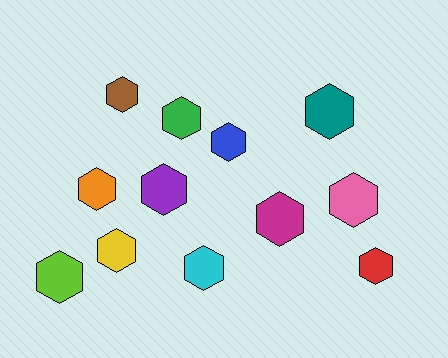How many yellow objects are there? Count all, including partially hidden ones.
There is 1 yellow object.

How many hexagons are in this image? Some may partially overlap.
There are 12 hexagons.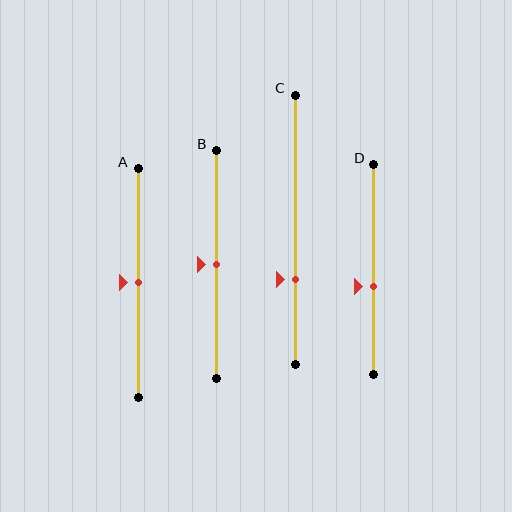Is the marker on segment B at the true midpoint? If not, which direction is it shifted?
Yes, the marker on segment B is at the true midpoint.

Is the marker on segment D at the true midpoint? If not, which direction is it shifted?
No, the marker on segment D is shifted downward by about 8% of the segment length.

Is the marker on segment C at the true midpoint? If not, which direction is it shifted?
No, the marker on segment C is shifted downward by about 19% of the segment length.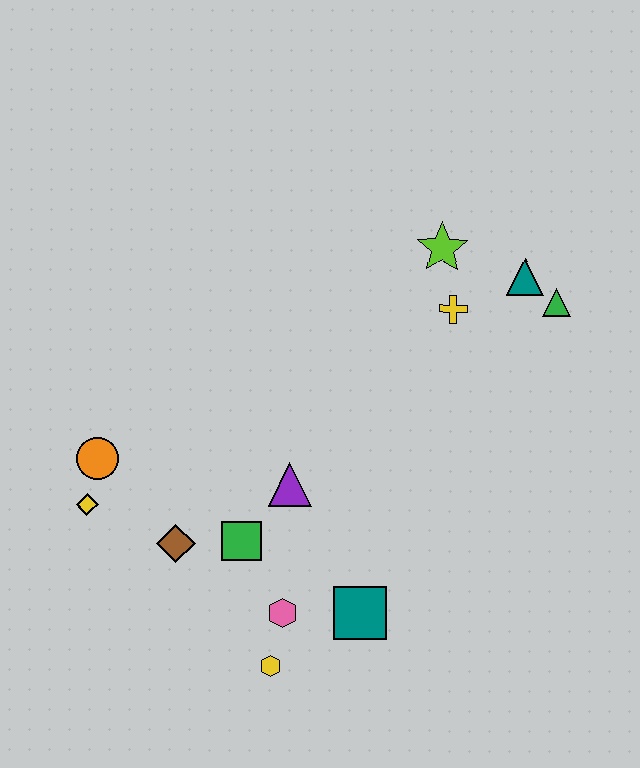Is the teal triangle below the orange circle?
No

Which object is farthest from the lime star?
The yellow hexagon is farthest from the lime star.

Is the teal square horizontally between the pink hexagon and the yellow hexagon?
No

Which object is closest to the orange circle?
The yellow diamond is closest to the orange circle.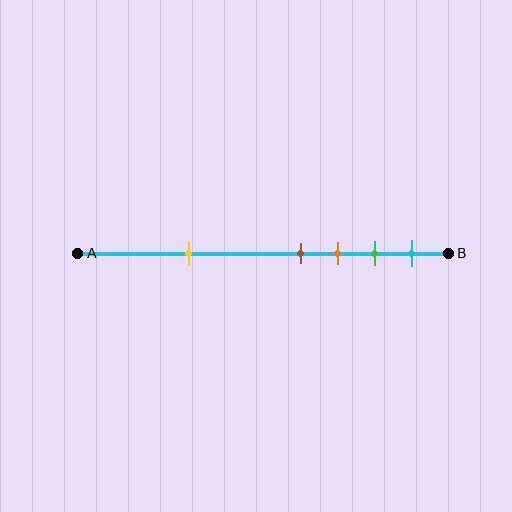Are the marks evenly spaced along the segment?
No, the marks are not evenly spaced.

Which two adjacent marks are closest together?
The brown and orange marks are the closest adjacent pair.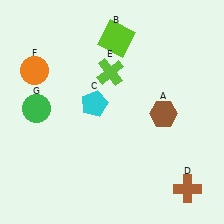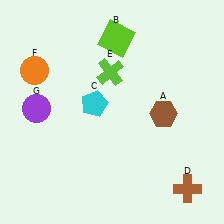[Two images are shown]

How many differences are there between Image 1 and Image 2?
There is 1 difference between the two images.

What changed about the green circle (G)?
In Image 1, G is green. In Image 2, it changed to purple.